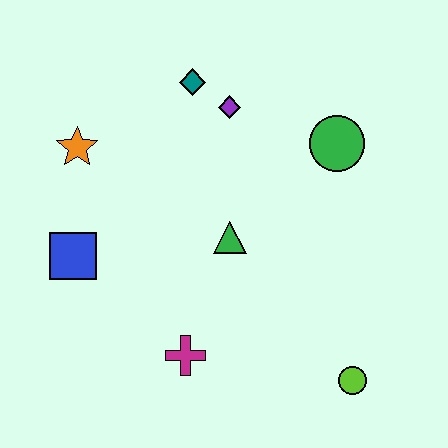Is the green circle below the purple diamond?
Yes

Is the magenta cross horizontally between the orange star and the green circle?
Yes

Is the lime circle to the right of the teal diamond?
Yes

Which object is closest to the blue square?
The orange star is closest to the blue square.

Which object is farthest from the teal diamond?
The lime circle is farthest from the teal diamond.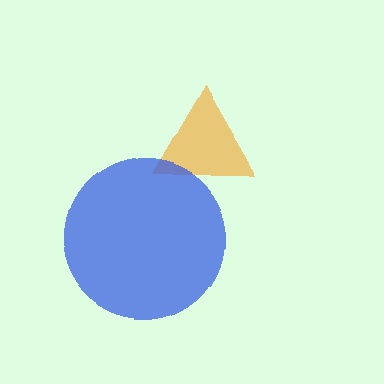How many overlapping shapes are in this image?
There are 2 overlapping shapes in the image.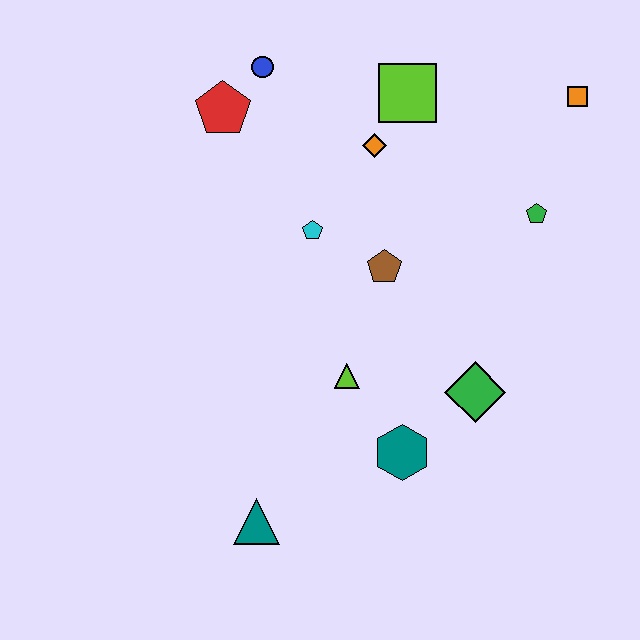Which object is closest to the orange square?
The green pentagon is closest to the orange square.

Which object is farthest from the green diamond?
The blue circle is farthest from the green diamond.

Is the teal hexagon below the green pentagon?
Yes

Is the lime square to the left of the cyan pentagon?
No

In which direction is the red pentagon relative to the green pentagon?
The red pentagon is to the left of the green pentagon.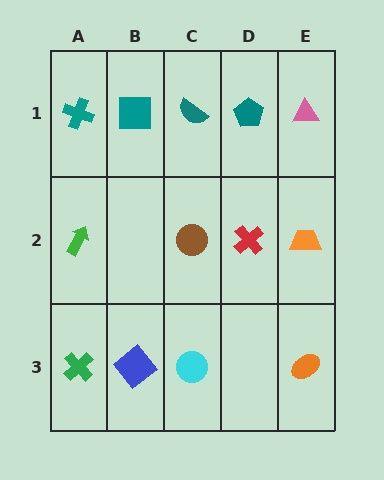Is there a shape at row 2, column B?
No, that cell is empty.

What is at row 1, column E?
A pink triangle.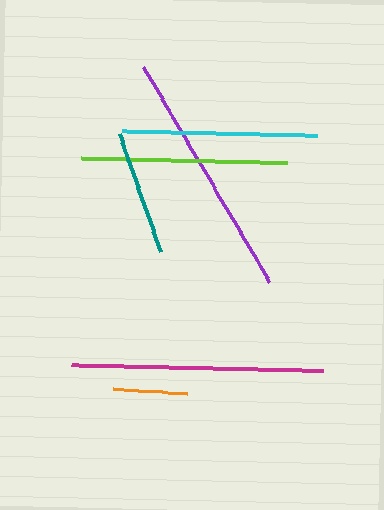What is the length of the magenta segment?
The magenta segment is approximately 251 pixels long.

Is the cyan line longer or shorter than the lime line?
The lime line is longer than the cyan line.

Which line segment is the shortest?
The orange line is the shortest at approximately 75 pixels.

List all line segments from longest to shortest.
From longest to shortest: magenta, purple, lime, cyan, teal, orange.